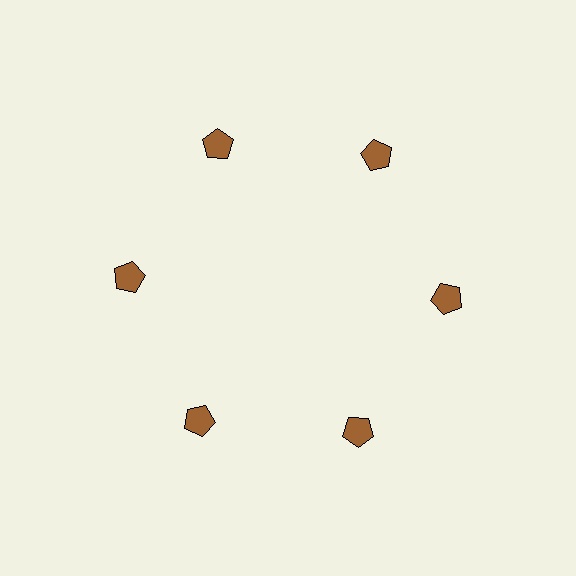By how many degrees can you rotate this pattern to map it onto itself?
The pattern maps onto itself every 60 degrees of rotation.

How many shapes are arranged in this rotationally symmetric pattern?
There are 6 shapes, arranged in 6 groups of 1.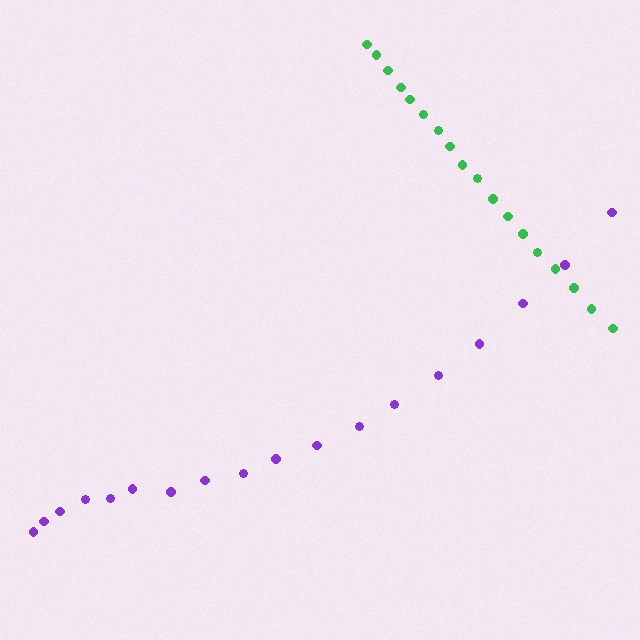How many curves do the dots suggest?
There are 2 distinct paths.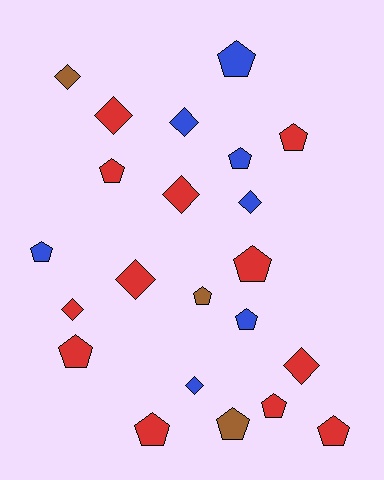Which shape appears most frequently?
Pentagon, with 13 objects.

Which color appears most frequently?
Red, with 12 objects.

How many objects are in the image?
There are 22 objects.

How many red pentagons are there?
There are 7 red pentagons.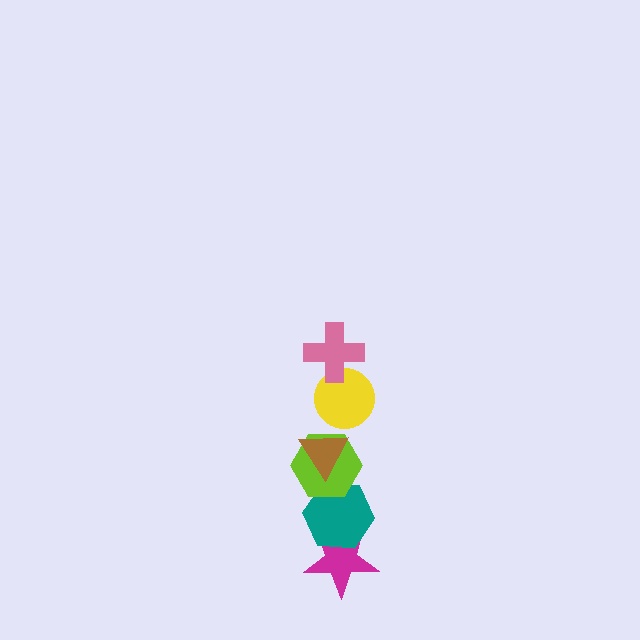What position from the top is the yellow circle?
The yellow circle is 2nd from the top.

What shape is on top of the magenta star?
The teal hexagon is on top of the magenta star.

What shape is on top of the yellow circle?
The pink cross is on top of the yellow circle.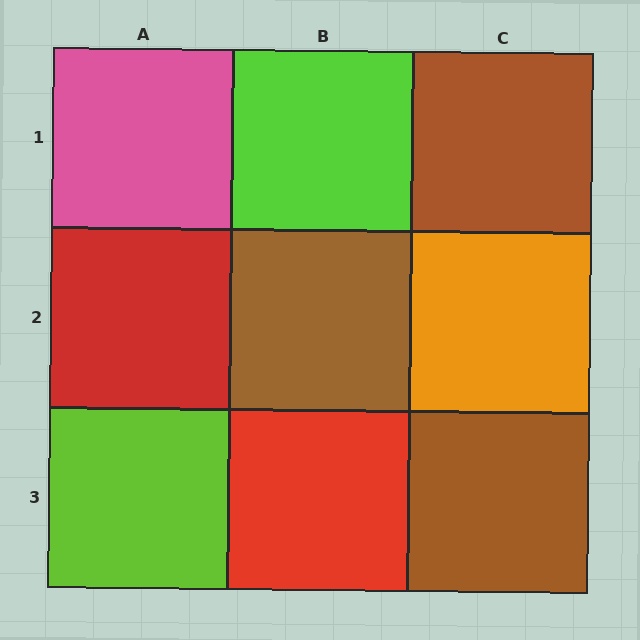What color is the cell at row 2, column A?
Red.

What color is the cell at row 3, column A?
Lime.